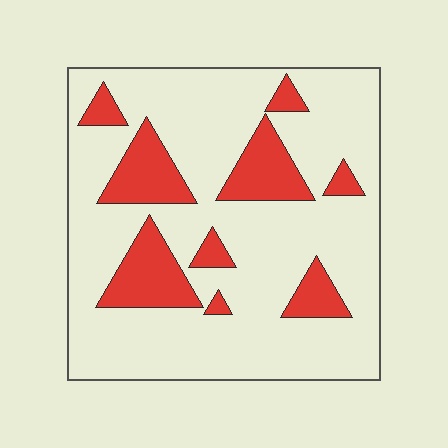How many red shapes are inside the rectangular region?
9.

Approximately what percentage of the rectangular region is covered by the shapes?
Approximately 20%.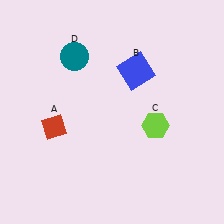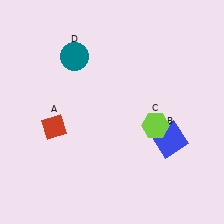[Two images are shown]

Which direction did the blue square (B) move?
The blue square (B) moved down.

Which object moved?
The blue square (B) moved down.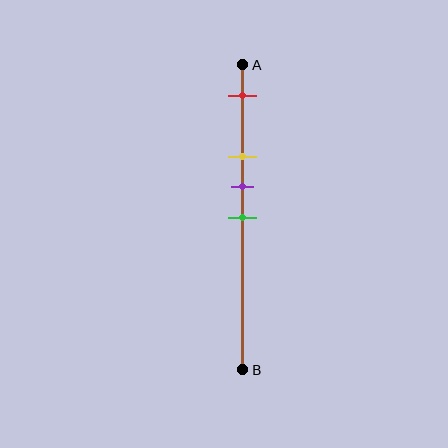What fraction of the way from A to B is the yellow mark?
The yellow mark is approximately 30% (0.3) of the way from A to B.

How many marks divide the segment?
There are 4 marks dividing the segment.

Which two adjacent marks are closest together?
The purple and green marks are the closest adjacent pair.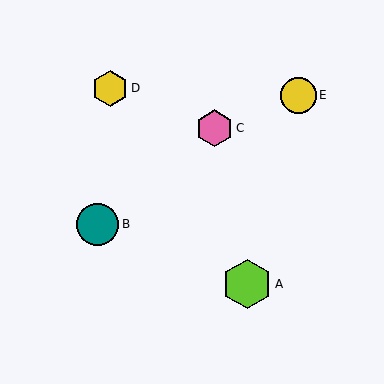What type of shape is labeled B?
Shape B is a teal circle.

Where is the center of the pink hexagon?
The center of the pink hexagon is at (214, 128).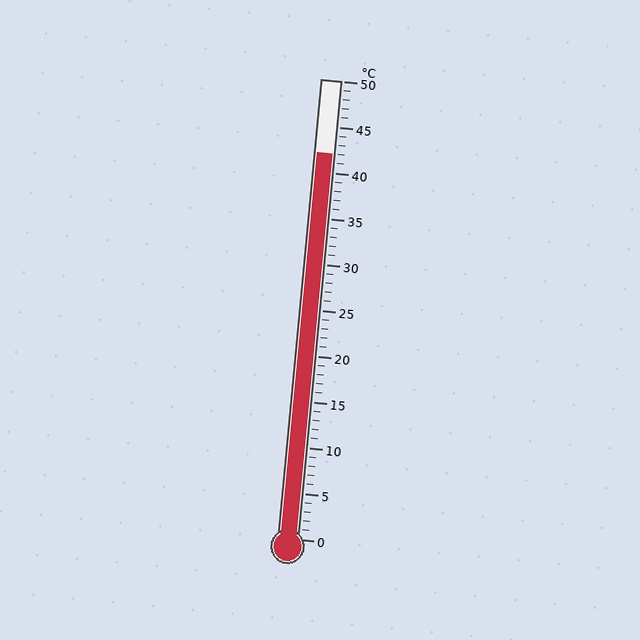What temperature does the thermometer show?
The thermometer shows approximately 42°C.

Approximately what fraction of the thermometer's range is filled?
The thermometer is filled to approximately 85% of its range.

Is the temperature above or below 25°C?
The temperature is above 25°C.